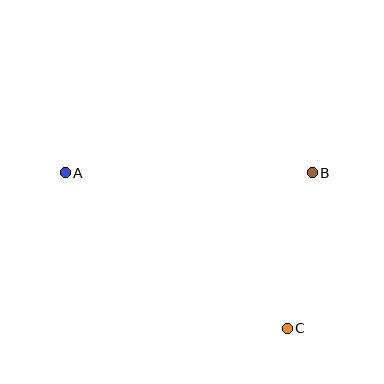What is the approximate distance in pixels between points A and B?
The distance between A and B is approximately 247 pixels.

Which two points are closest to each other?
Points B and C are closest to each other.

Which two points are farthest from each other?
Points A and C are farthest from each other.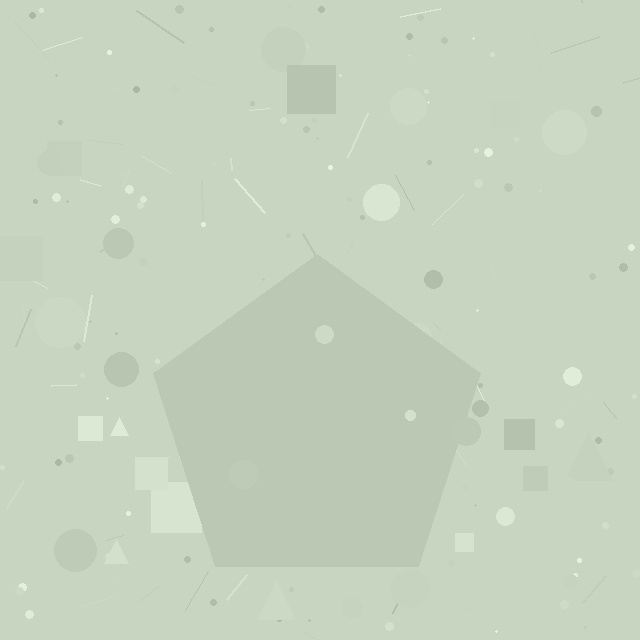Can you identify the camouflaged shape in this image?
The camouflaged shape is a pentagon.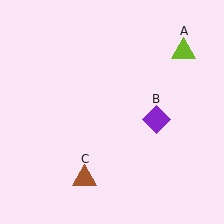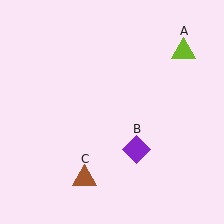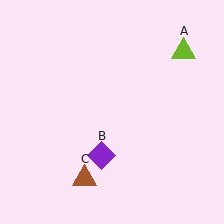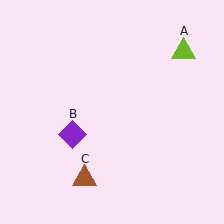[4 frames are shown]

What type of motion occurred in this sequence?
The purple diamond (object B) rotated clockwise around the center of the scene.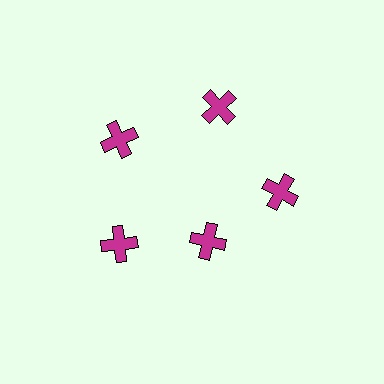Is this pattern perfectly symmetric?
No. The 5 magenta crosses are arranged in a ring, but one element near the 5 o'clock position is pulled inward toward the center, breaking the 5-fold rotational symmetry.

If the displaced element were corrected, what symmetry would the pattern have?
It would have 5-fold rotational symmetry — the pattern would map onto itself every 72 degrees.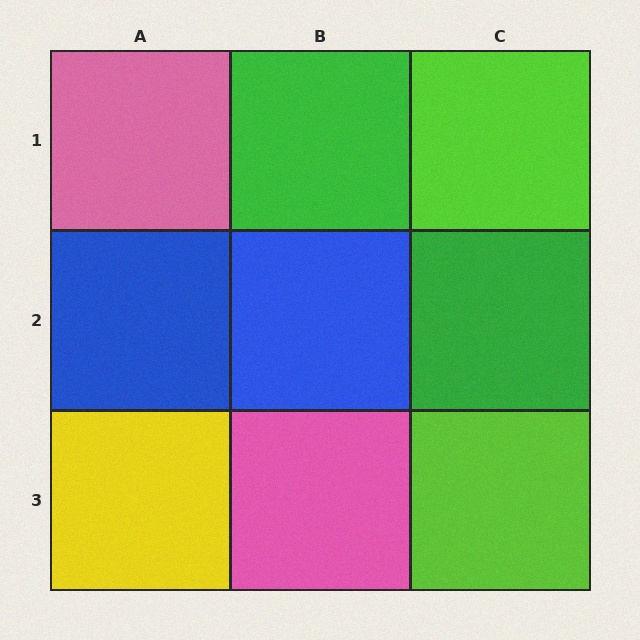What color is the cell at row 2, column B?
Blue.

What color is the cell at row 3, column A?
Yellow.